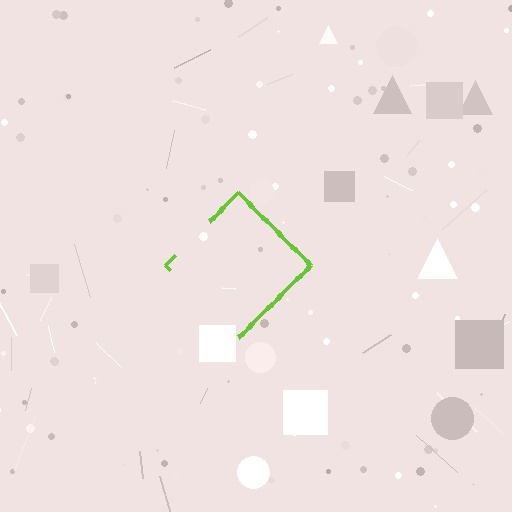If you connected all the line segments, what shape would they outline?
They would outline a diamond.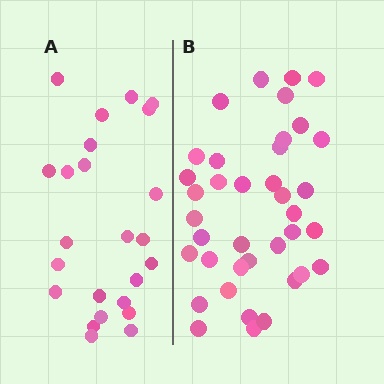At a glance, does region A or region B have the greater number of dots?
Region B (the right region) has more dots.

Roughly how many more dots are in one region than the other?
Region B has approximately 15 more dots than region A.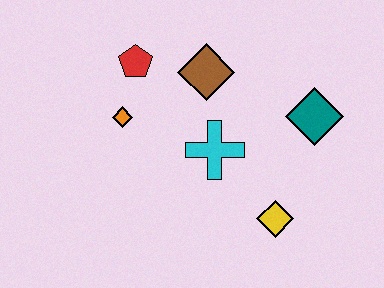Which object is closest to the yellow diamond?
The cyan cross is closest to the yellow diamond.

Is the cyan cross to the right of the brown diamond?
Yes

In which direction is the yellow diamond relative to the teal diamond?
The yellow diamond is below the teal diamond.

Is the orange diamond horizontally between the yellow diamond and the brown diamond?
No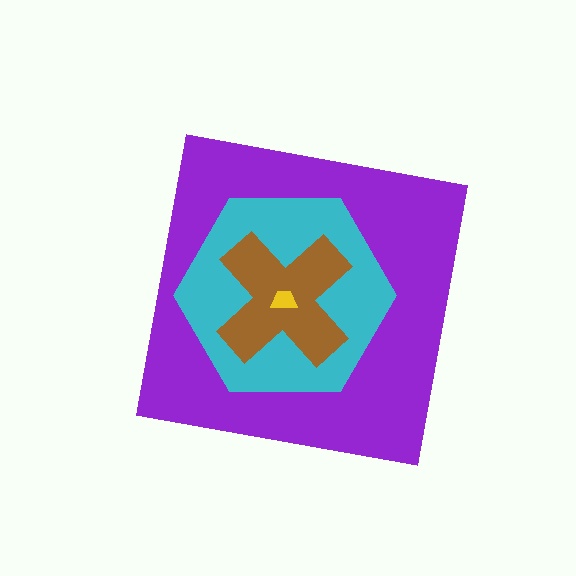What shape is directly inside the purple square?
The cyan hexagon.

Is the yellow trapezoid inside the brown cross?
Yes.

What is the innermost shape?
The yellow trapezoid.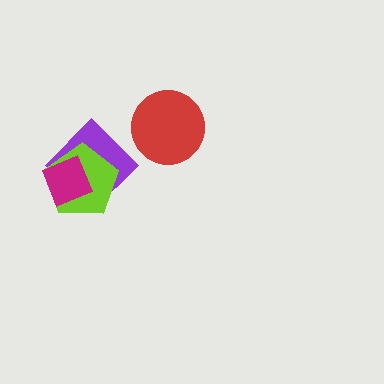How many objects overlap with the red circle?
0 objects overlap with the red circle.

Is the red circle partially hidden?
No, no other shape covers it.